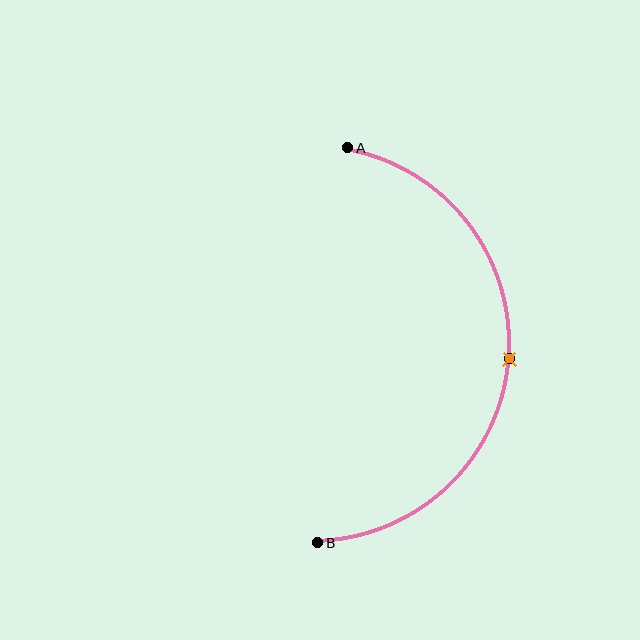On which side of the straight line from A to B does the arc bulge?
The arc bulges to the right of the straight line connecting A and B.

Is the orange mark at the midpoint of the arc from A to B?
Yes. The orange mark lies on the arc at equal arc-length from both A and B — it is the arc midpoint.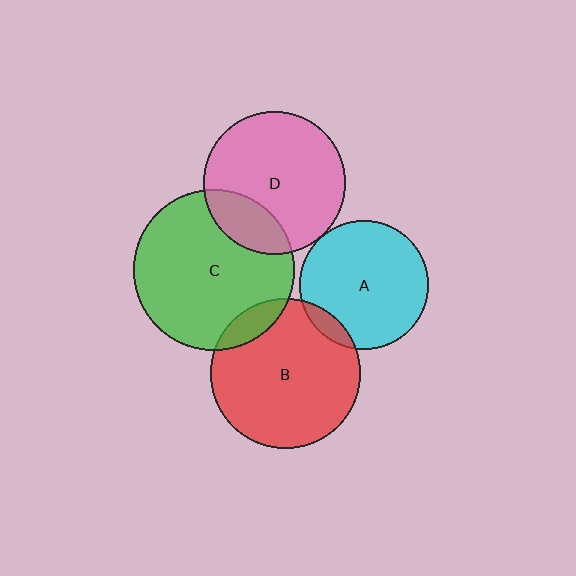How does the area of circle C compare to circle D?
Approximately 1.3 times.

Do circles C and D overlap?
Yes.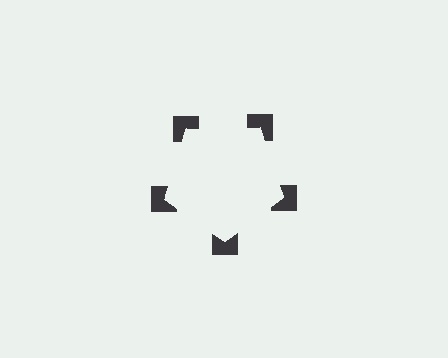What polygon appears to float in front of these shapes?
An illusory pentagon — its edges are inferred from the aligned wedge cuts in the notched squares, not physically drawn.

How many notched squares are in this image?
There are 5 — one at each vertex of the illusory pentagon.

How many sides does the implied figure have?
5 sides.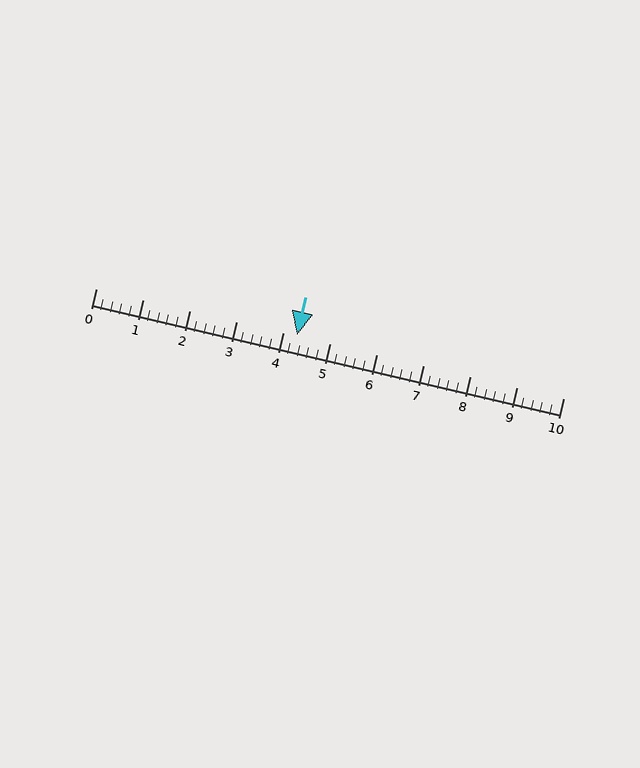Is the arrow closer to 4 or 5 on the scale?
The arrow is closer to 4.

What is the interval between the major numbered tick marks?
The major tick marks are spaced 1 units apart.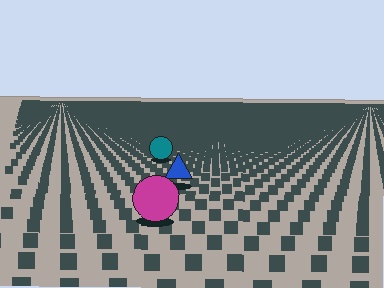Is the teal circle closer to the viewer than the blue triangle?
No. The blue triangle is closer — you can tell from the texture gradient: the ground texture is coarser near it.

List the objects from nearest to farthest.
From nearest to farthest: the magenta circle, the blue triangle, the teal circle.